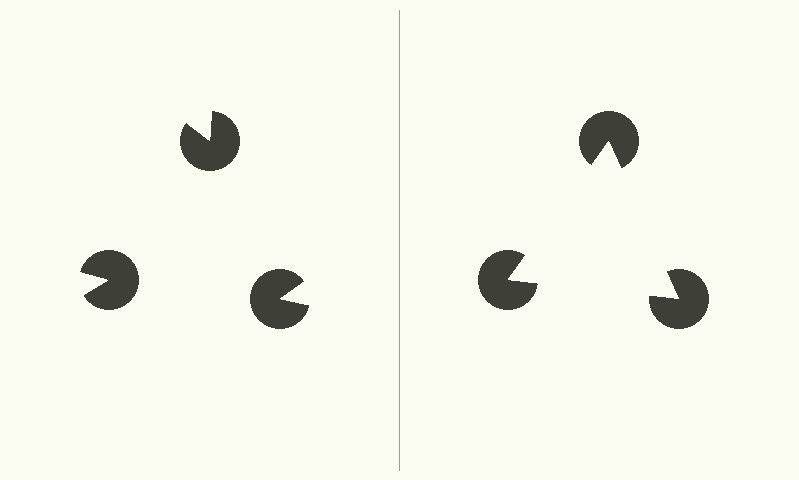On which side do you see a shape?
An illusory triangle appears on the right side. On the left side the wedge cuts are rotated, so no coherent shape forms.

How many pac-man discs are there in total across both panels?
6 — 3 on each side.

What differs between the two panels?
The pac-man discs are positioned identically on both sides; only the wedge orientations differ. On the right they align to a triangle; on the left they are misaligned.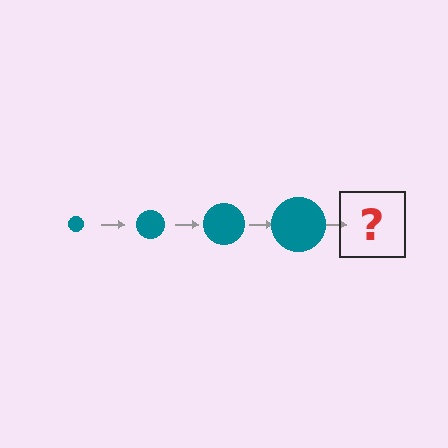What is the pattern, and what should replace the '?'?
The pattern is that the circle gets progressively larger each step. The '?' should be a teal circle, larger than the previous one.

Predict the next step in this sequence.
The next step is a teal circle, larger than the previous one.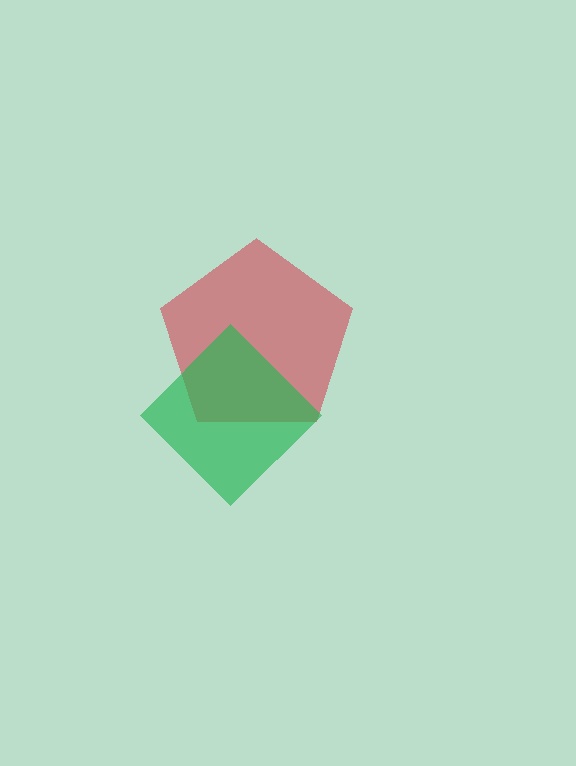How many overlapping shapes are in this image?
There are 2 overlapping shapes in the image.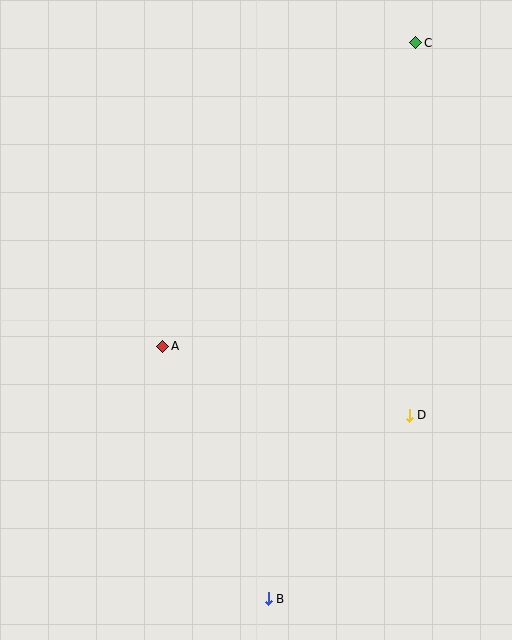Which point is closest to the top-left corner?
Point A is closest to the top-left corner.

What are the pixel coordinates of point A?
Point A is at (163, 346).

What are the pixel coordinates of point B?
Point B is at (268, 599).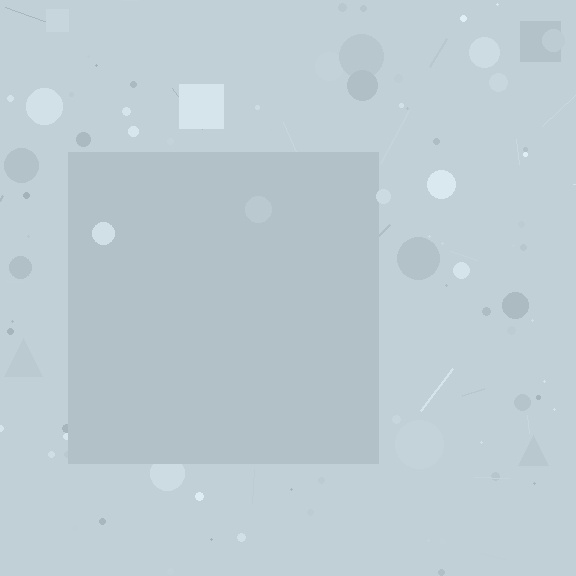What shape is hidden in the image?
A square is hidden in the image.